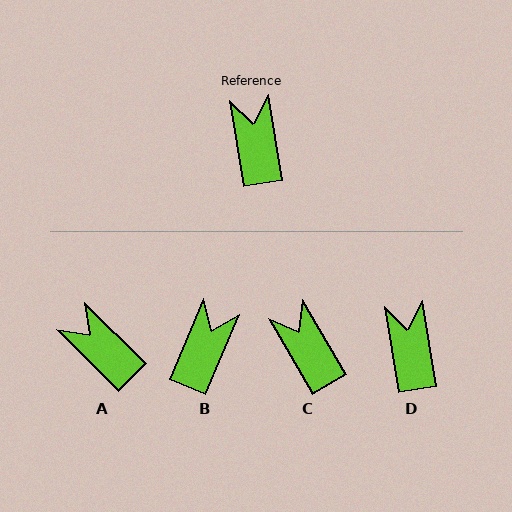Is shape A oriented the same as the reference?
No, it is off by about 35 degrees.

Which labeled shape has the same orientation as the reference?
D.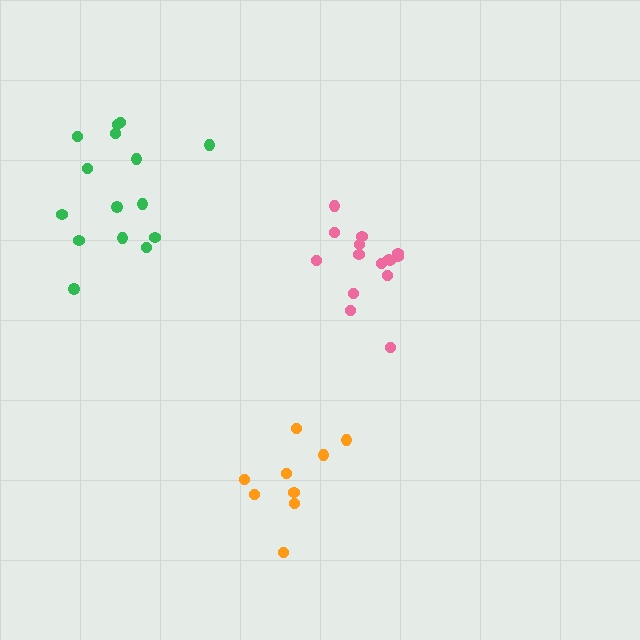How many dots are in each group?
Group 1: 15 dots, Group 2: 15 dots, Group 3: 9 dots (39 total).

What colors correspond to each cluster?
The clusters are colored: pink, green, orange.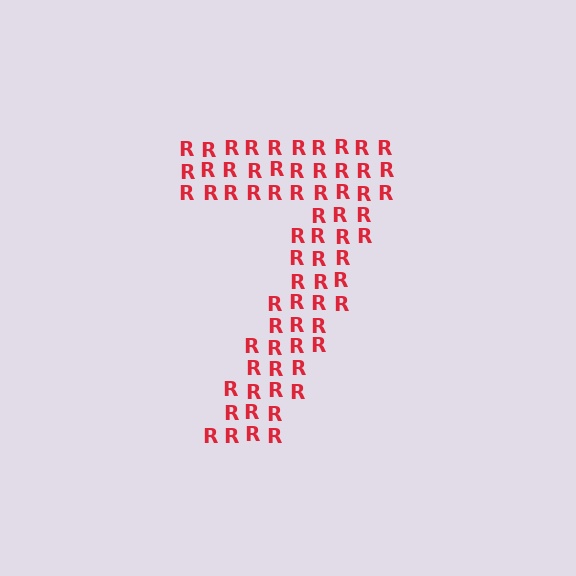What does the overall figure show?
The overall figure shows the digit 7.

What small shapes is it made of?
It is made of small letter R's.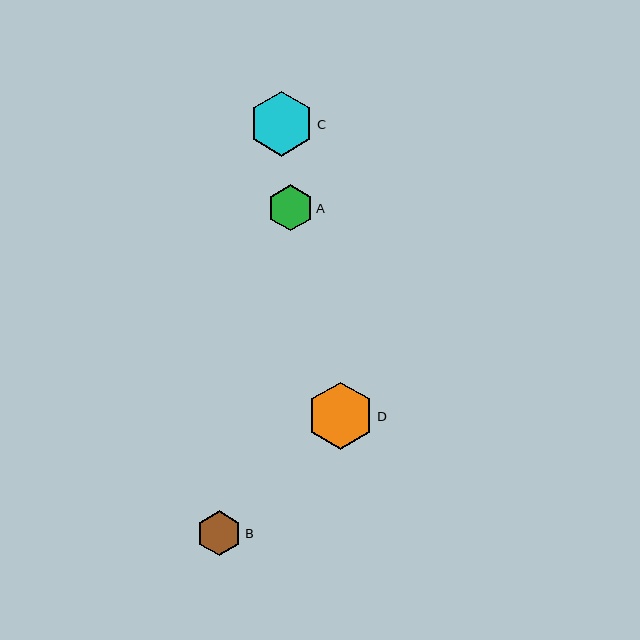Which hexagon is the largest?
Hexagon D is the largest with a size of approximately 67 pixels.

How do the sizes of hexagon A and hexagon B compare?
Hexagon A and hexagon B are approximately the same size.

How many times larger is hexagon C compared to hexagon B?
Hexagon C is approximately 1.4 times the size of hexagon B.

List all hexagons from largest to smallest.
From largest to smallest: D, C, A, B.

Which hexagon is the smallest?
Hexagon B is the smallest with a size of approximately 45 pixels.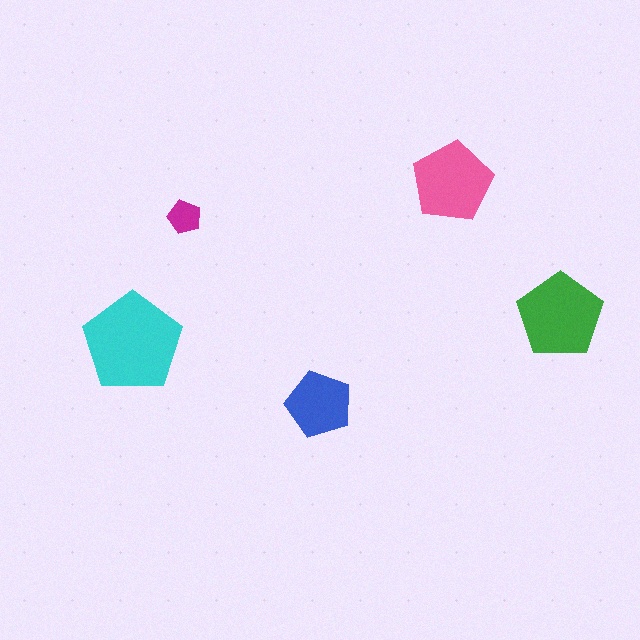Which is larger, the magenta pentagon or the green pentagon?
The green one.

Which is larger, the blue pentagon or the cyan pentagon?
The cyan one.